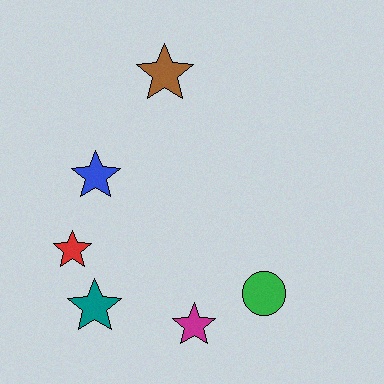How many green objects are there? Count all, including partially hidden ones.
There is 1 green object.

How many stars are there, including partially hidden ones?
There are 5 stars.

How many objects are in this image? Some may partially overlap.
There are 6 objects.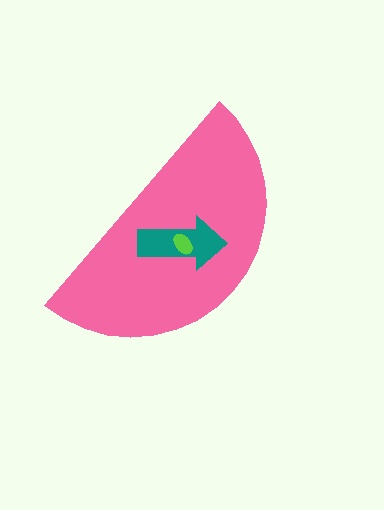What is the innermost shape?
The lime ellipse.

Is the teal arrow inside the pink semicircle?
Yes.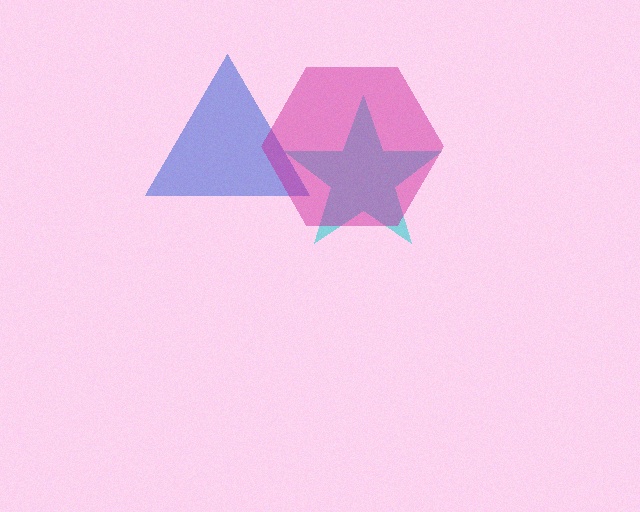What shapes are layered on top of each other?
The layered shapes are: a blue triangle, a cyan star, a magenta hexagon.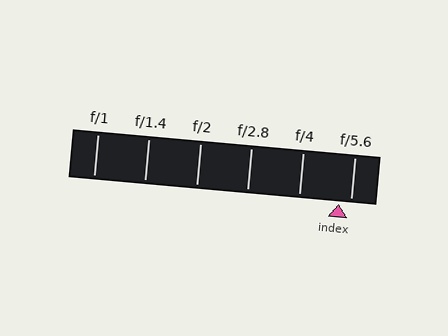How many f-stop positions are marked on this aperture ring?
There are 6 f-stop positions marked.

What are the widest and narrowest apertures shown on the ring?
The widest aperture shown is f/1 and the narrowest is f/5.6.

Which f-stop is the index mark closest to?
The index mark is closest to f/5.6.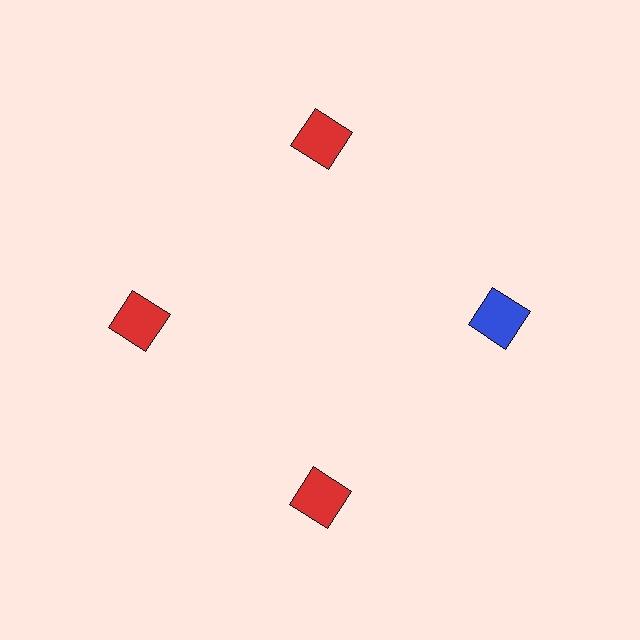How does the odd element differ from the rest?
It has a different color: blue instead of red.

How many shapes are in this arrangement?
There are 4 shapes arranged in a ring pattern.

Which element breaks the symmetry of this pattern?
The blue square at roughly the 3 o'clock position breaks the symmetry. All other shapes are red squares.